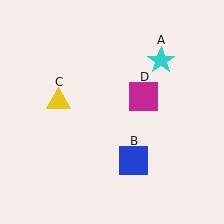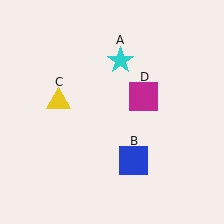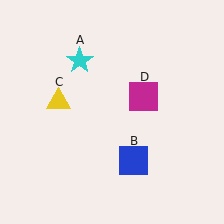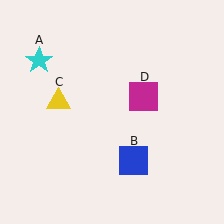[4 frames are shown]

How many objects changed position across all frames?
1 object changed position: cyan star (object A).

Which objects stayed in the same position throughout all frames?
Blue square (object B) and yellow triangle (object C) and magenta square (object D) remained stationary.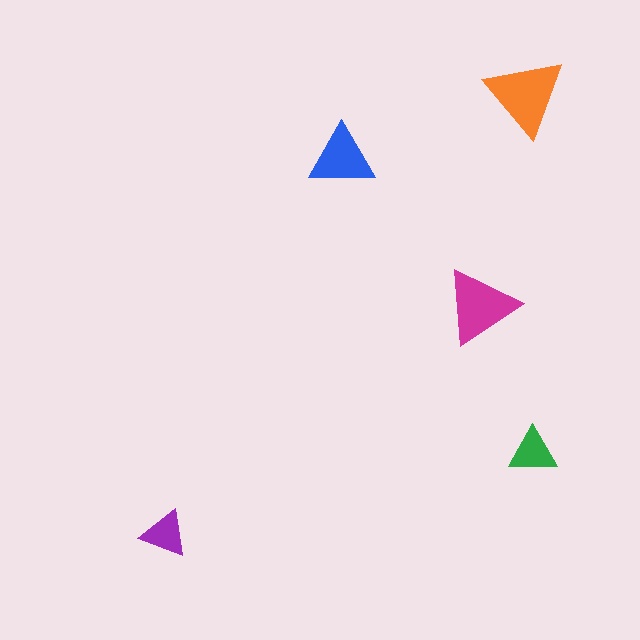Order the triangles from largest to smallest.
the orange one, the magenta one, the blue one, the green one, the purple one.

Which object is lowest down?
The purple triangle is bottommost.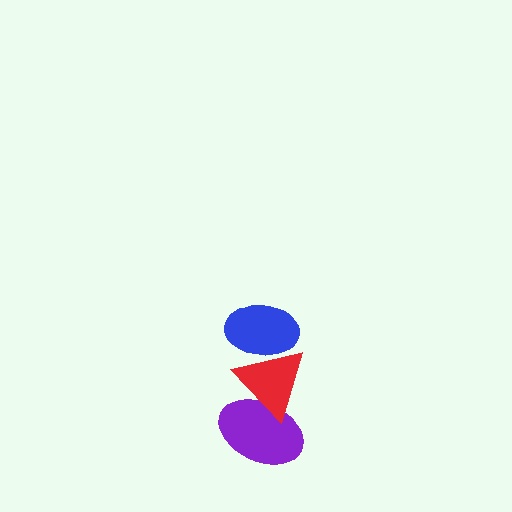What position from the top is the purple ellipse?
The purple ellipse is 3rd from the top.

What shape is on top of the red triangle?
The blue ellipse is on top of the red triangle.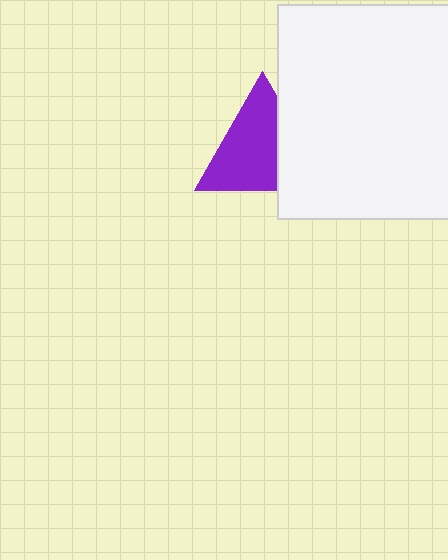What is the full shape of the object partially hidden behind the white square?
The partially hidden object is a purple triangle.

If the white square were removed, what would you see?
You would see the complete purple triangle.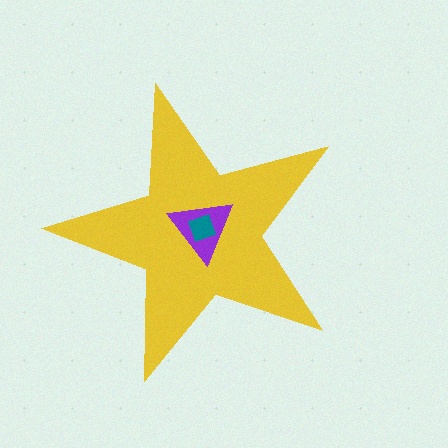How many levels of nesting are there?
3.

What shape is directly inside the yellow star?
The purple triangle.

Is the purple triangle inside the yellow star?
Yes.